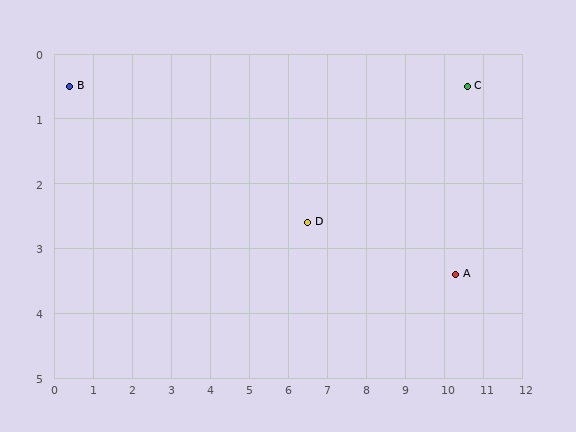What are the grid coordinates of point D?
Point D is at approximately (6.5, 2.6).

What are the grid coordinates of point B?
Point B is at approximately (0.4, 0.5).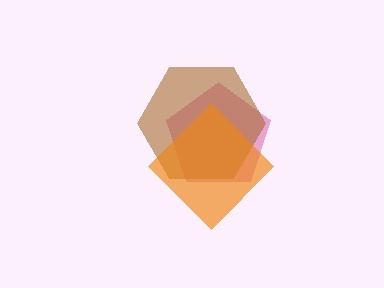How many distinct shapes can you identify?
There are 3 distinct shapes: a pink pentagon, a brown hexagon, an orange diamond.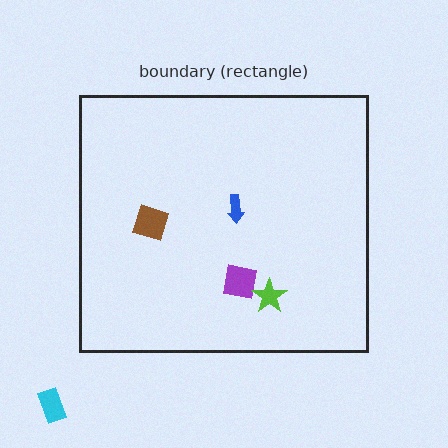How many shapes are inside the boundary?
4 inside, 1 outside.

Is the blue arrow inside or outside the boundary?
Inside.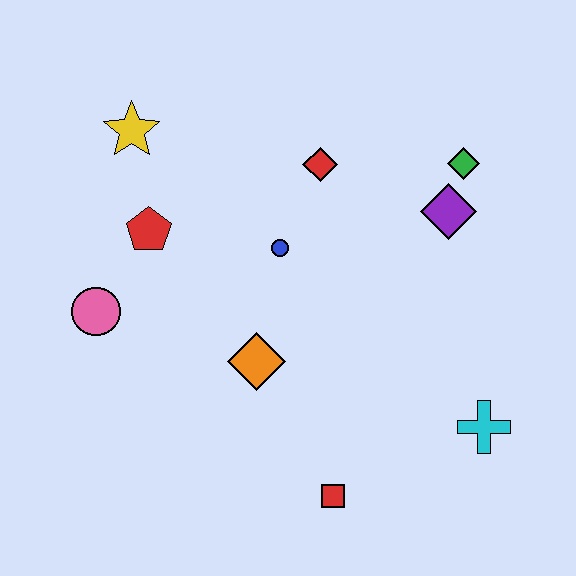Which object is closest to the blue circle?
The red diamond is closest to the blue circle.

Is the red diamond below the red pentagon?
No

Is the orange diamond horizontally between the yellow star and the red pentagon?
No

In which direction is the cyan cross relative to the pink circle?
The cyan cross is to the right of the pink circle.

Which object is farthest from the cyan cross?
The yellow star is farthest from the cyan cross.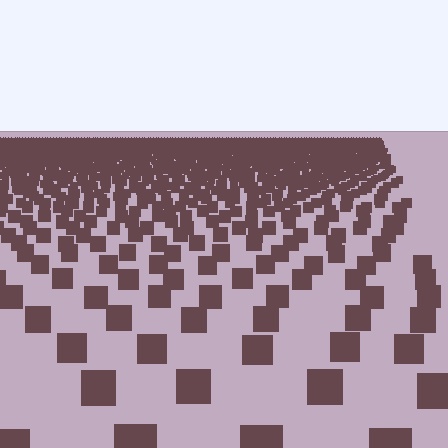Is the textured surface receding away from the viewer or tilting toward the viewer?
The surface is receding away from the viewer. Texture elements get smaller and denser toward the top.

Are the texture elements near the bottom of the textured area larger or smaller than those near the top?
Larger. Near the bottom, elements are closer to the viewer and appear at a bigger on-screen size.